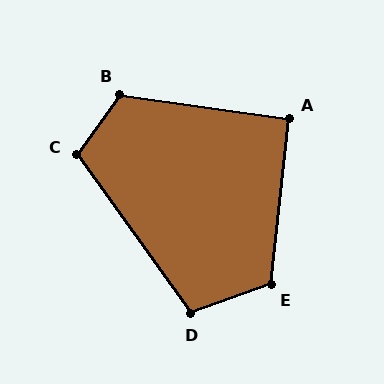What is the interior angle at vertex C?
Approximately 109 degrees (obtuse).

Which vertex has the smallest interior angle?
A, at approximately 92 degrees.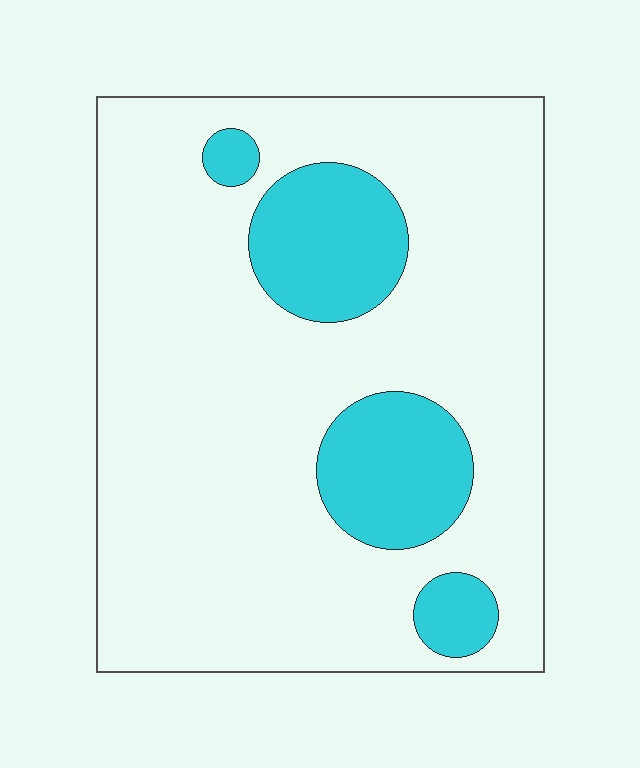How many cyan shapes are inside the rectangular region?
4.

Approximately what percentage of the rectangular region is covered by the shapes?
Approximately 20%.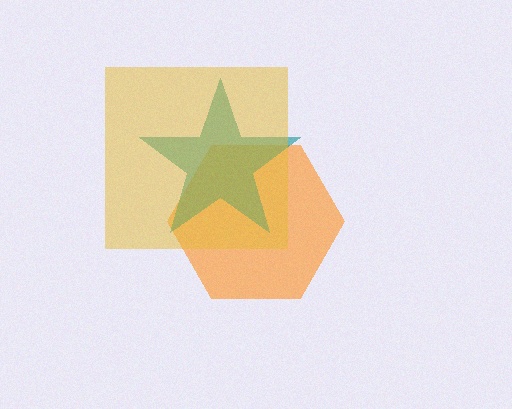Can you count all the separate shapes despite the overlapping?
Yes, there are 3 separate shapes.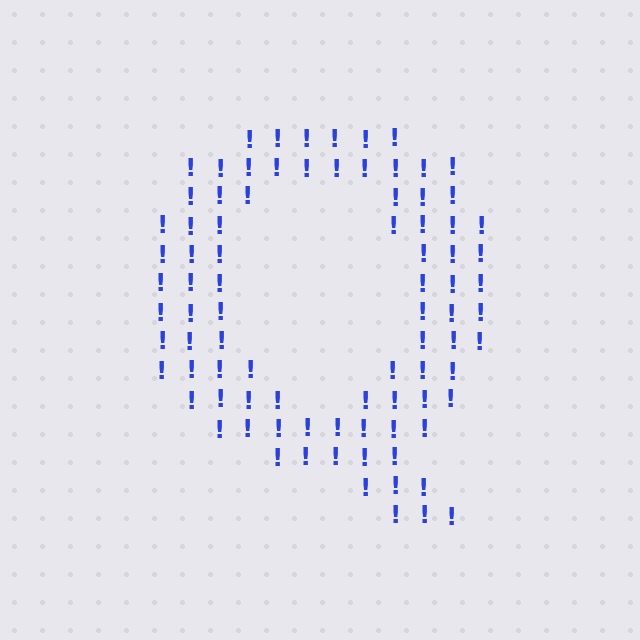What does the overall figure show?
The overall figure shows the letter Q.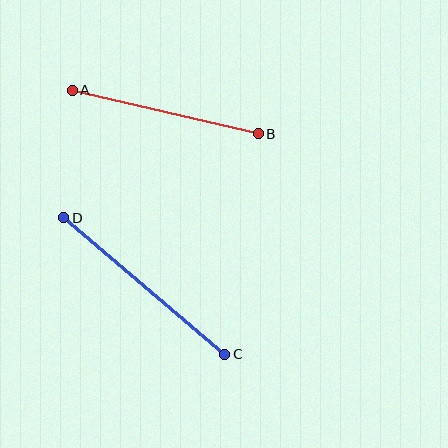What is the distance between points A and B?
The distance is approximately 191 pixels.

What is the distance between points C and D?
The distance is approximately 211 pixels.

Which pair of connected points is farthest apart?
Points C and D are farthest apart.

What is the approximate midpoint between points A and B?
The midpoint is at approximately (165, 112) pixels.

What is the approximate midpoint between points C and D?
The midpoint is at approximately (144, 286) pixels.